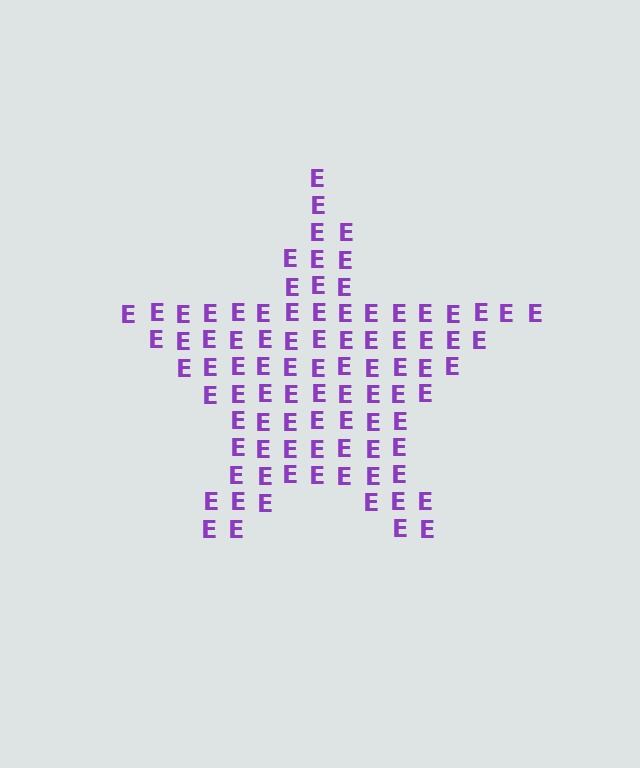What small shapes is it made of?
It is made of small letter E's.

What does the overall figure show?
The overall figure shows a star.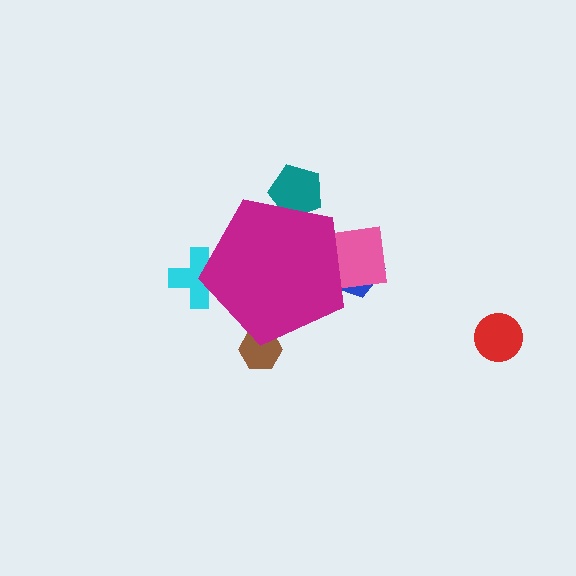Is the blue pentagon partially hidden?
Yes, the blue pentagon is partially hidden behind the magenta pentagon.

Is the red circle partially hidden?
No, the red circle is fully visible.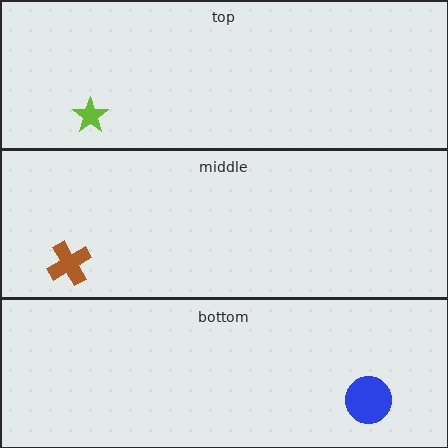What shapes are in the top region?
The lime star.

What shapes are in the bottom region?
The blue circle.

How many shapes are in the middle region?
1.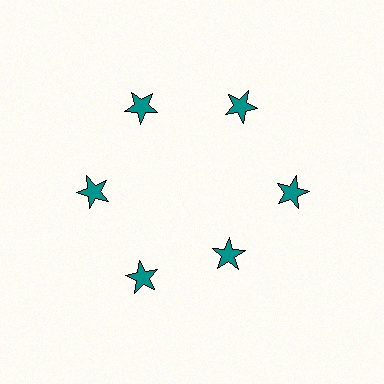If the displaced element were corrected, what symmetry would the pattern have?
It would have 6-fold rotational symmetry — the pattern would map onto itself every 60 degrees.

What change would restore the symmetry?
The symmetry would be restored by moving it outward, back onto the ring so that all 6 stars sit at equal angles and equal distance from the center.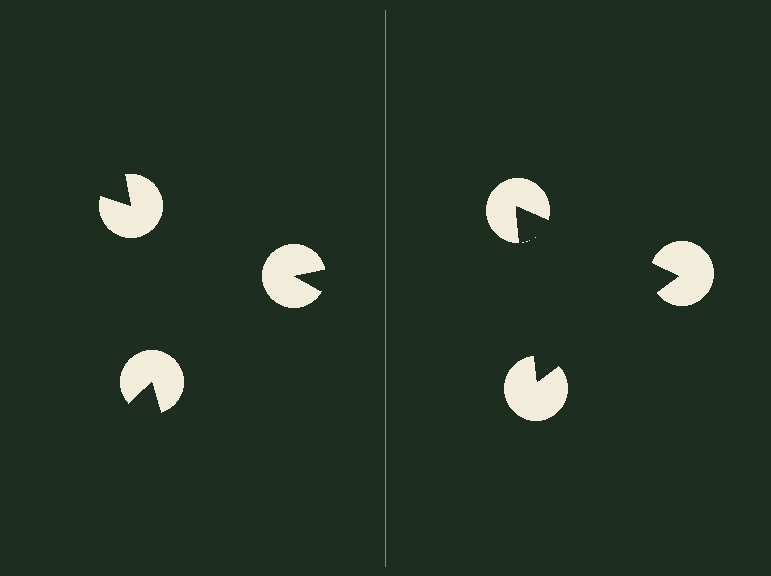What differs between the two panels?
The pac-man discs are positioned identically on both sides; only the wedge orientations differ. On the right they align to a triangle; on the left they are misaligned.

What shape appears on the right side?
An illusory triangle.